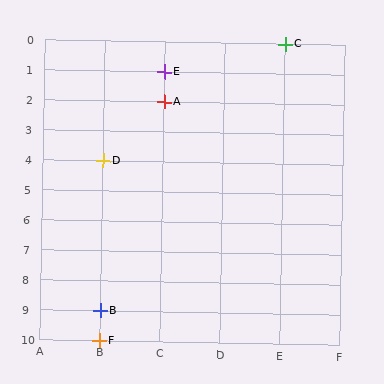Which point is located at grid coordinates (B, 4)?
Point D is at (B, 4).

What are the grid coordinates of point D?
Point D is at grid coordinates (B, 4).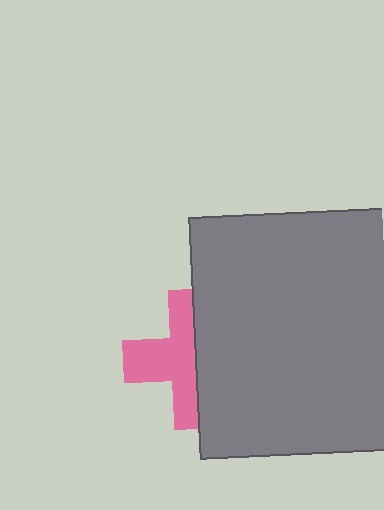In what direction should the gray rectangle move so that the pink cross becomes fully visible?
The gray rectangle should move right. That is the shortest direction to clear the overlap and leave the pink cross fully visible.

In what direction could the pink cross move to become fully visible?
The pink cross could move left. That would shift it out from behind the gray rectangle entirely.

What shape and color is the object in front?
The object in front is a gray rectangle.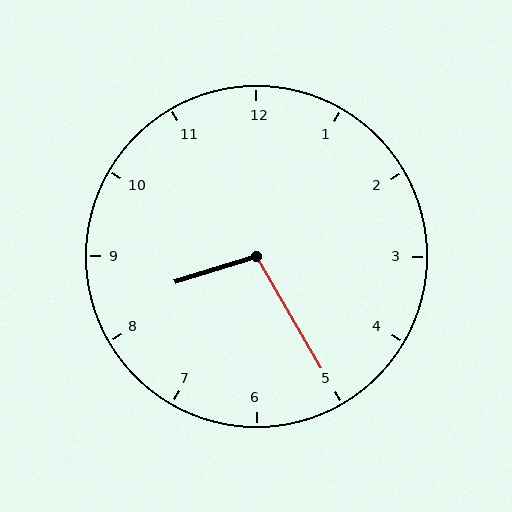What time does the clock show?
8:25.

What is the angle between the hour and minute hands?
Approximately 102 degrees.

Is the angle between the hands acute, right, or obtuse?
It is obtuse.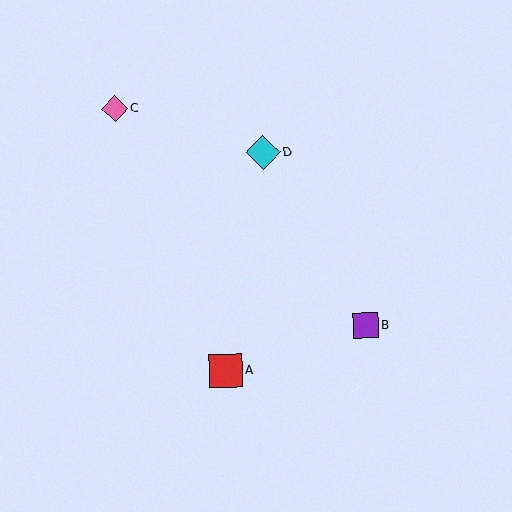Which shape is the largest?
The cyan diamond (labeled D) is the largest.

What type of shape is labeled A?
Shape A is a red square.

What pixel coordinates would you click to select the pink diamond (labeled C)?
Click at (115, 109) to select the pink diamond C.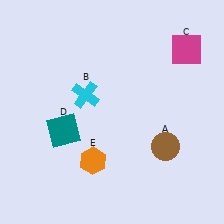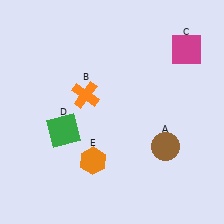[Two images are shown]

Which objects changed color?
B changed from cyan to orange. D changed from teal to green.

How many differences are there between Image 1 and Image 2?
There are 2 differences between the two images.